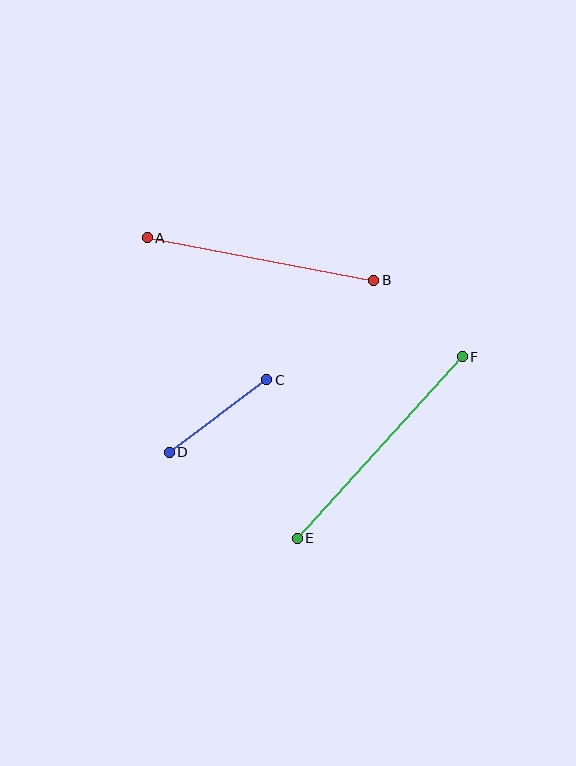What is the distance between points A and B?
The distance is approximately 231 pixels.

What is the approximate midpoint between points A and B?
The midpoint is at approximately (260, 259) pixels.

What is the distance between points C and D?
The distance is approximately 121 pixels.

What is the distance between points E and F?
The distance is approximately 245 pixels.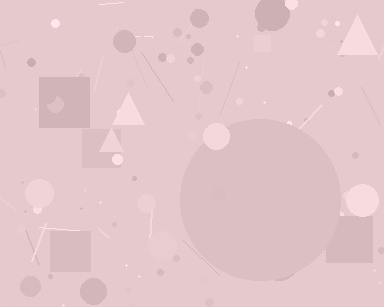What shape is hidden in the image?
A circle is hidden in the image.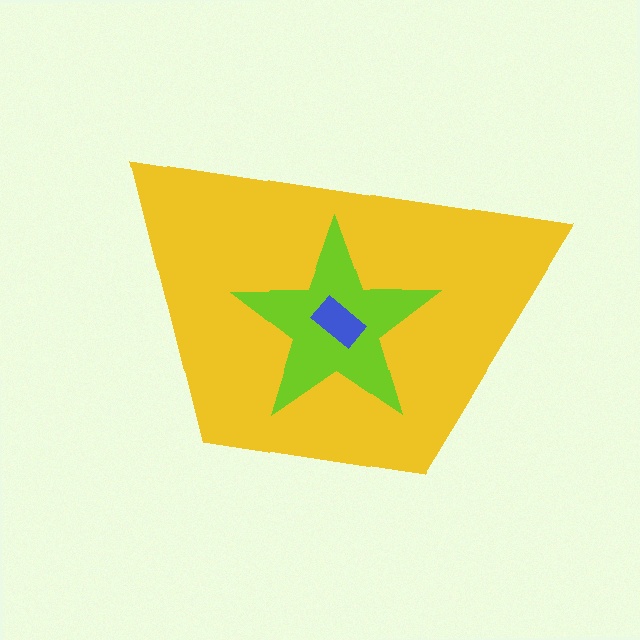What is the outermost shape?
The yellow trapezoid.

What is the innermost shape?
The blue rectangle.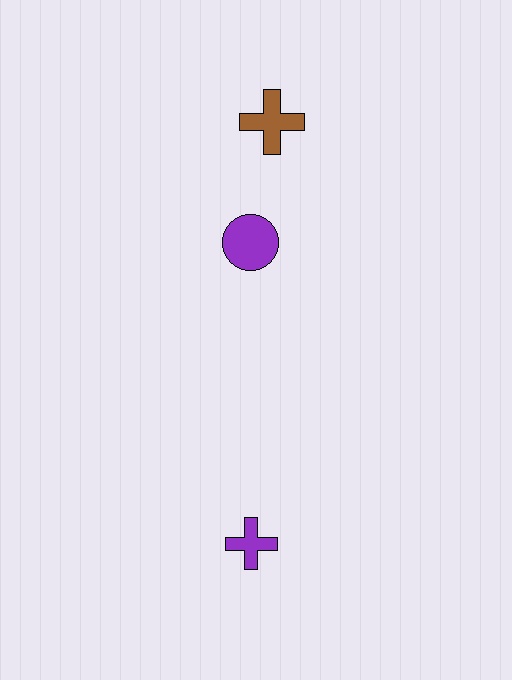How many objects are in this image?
There are 3 objects.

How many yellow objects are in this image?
There are no yellow objects.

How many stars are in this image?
There are no stars.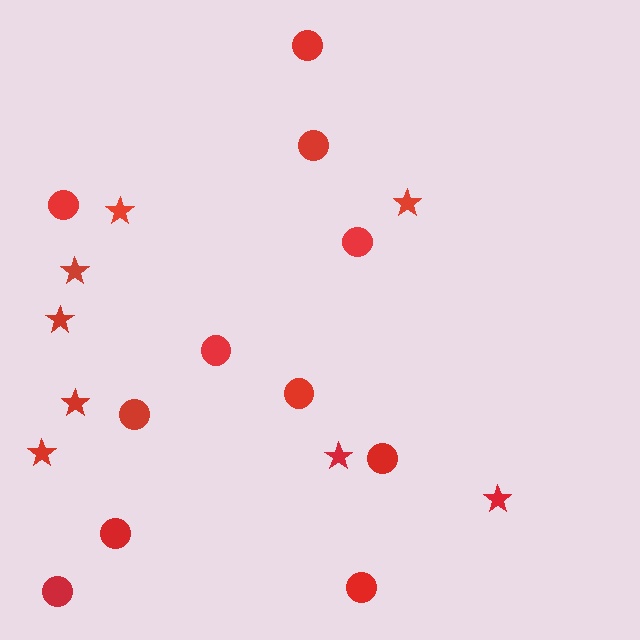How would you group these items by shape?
There are 2 groups: one group of stars (8) and one group of circles (11).